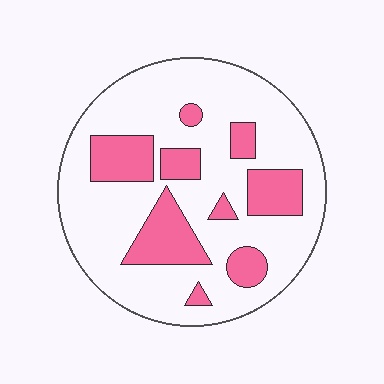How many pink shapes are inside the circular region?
9.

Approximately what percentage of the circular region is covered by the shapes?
Approximately 25%.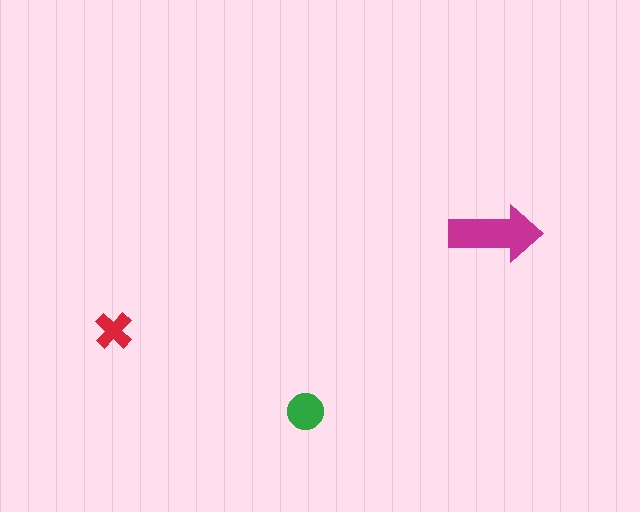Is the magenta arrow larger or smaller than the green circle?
Larger.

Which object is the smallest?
The red cross.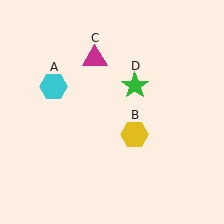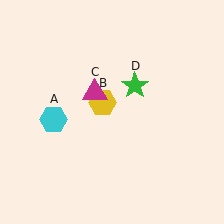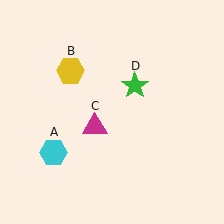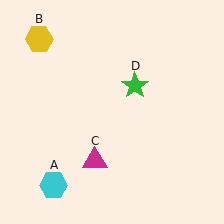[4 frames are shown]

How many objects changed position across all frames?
3 objects changed position: cyan hexagon (object A), yellow hexagon (object B), magenta triangle (object C).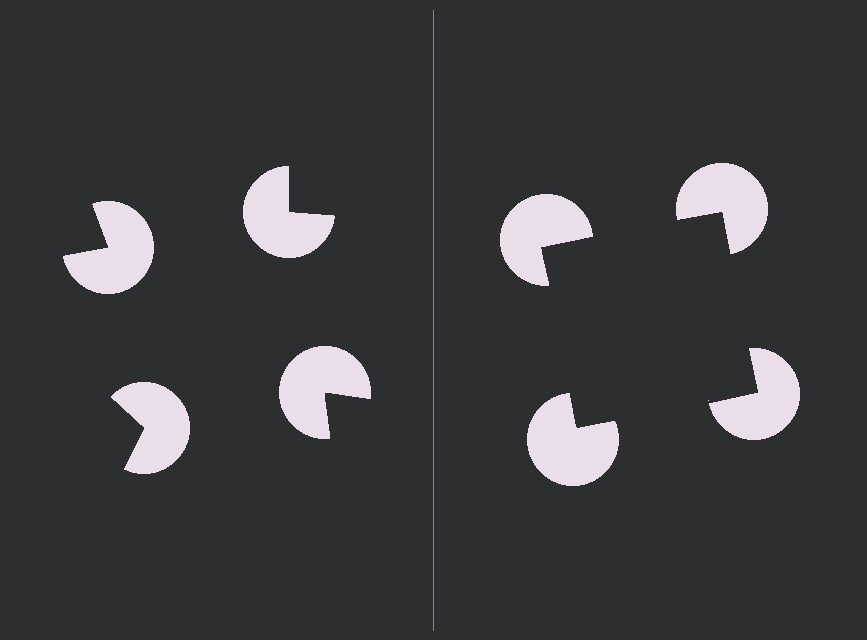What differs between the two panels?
The pac-man discs are positioned identically on both sides; only the wedge orientations differ. On the right they align to a square; on the left they are misaligned.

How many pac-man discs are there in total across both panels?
8 — 4 on each side.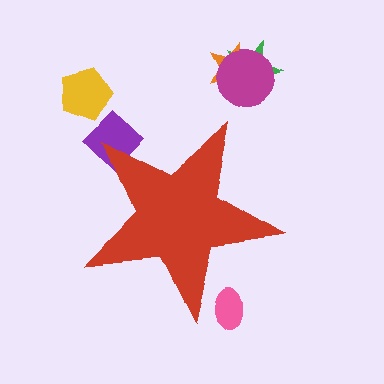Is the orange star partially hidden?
No, the orange star is fully visible.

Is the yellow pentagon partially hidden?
No, the yellow pentagon is fully visible.